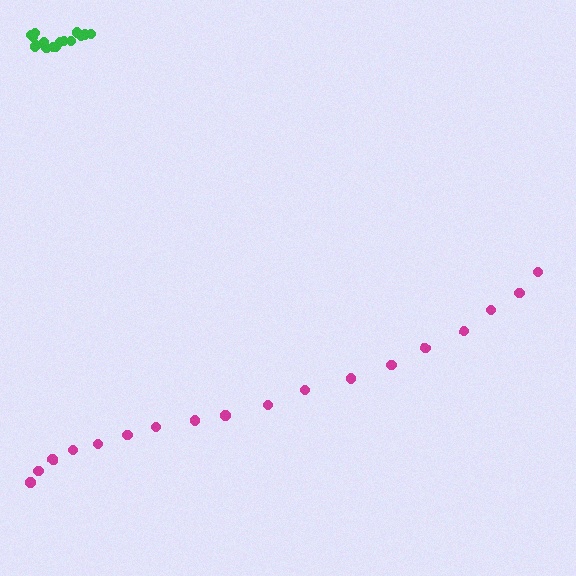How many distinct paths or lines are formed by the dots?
There are 2 distinct paths.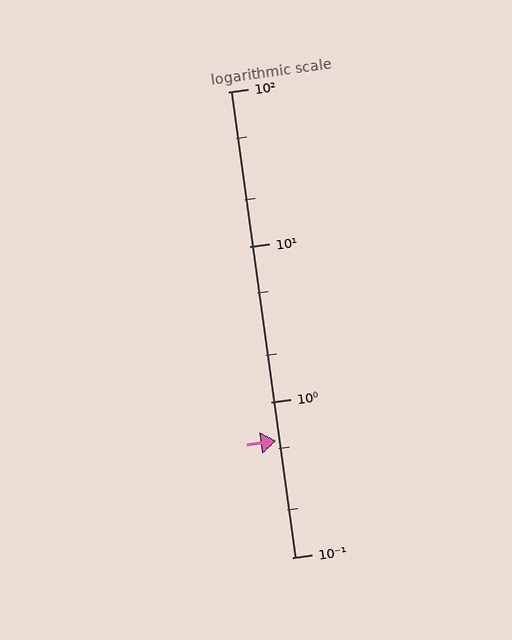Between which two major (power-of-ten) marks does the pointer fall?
The pointer is between 0.1 and 1.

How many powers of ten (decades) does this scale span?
The scale spans 3 decades, from 0.1 to 100.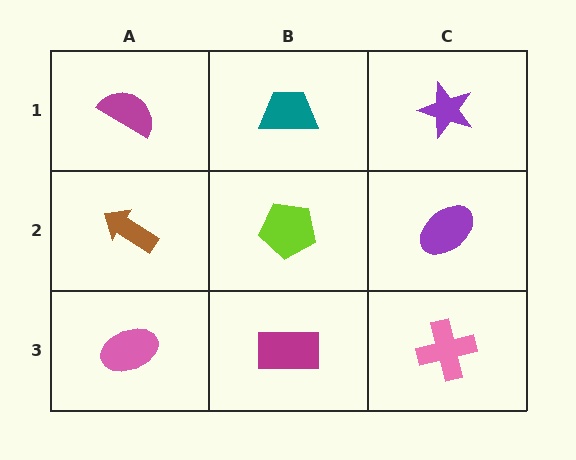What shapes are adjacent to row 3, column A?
A brown arrow (row 2, column A), a magenta rectangle (row 3, column B).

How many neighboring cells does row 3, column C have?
2.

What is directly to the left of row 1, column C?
A teal trapezoid.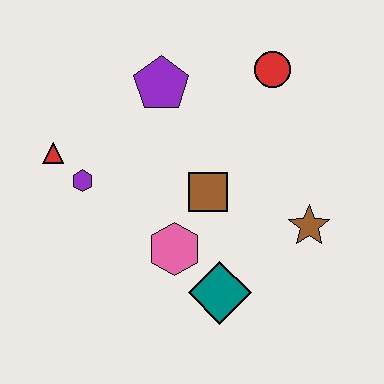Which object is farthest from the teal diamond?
The red circle is farthest from the teal diamond.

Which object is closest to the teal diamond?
The pink hexagon is closest to the teal diamond.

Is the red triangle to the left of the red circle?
Yes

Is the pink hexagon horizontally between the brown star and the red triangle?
Yes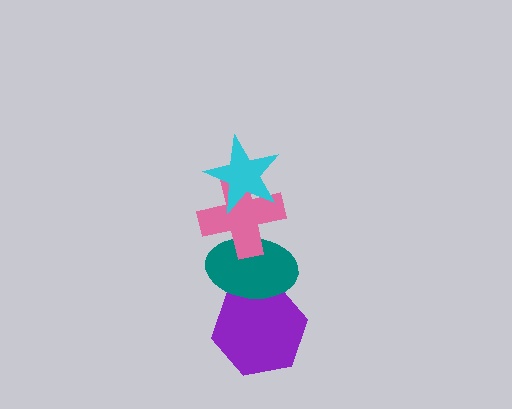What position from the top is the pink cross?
The pink cross is 2nd from the top.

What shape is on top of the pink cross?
The cyan star is on top of the pink cross.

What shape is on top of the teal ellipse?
The pink cross is on top of the teal ellipse.